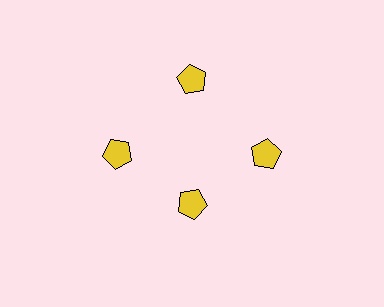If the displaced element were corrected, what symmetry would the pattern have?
It would have 4-fold rotational symmetry — the pattern would map onto itself every 90 degrees.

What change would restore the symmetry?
The symmetry would be restored by moving it outward, back onto the ring so that all 4 pentagons sit at equal angles and equal distance from the center.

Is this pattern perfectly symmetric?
No. The 4 yellow pentagons are arranged in a ring, but one element near the 6 o'clock position is pulled inward toward the center, breaking the 4-fold rotational symmetry.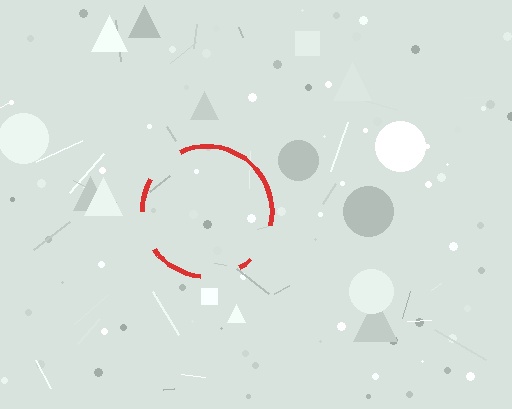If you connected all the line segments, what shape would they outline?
They would outline a circle.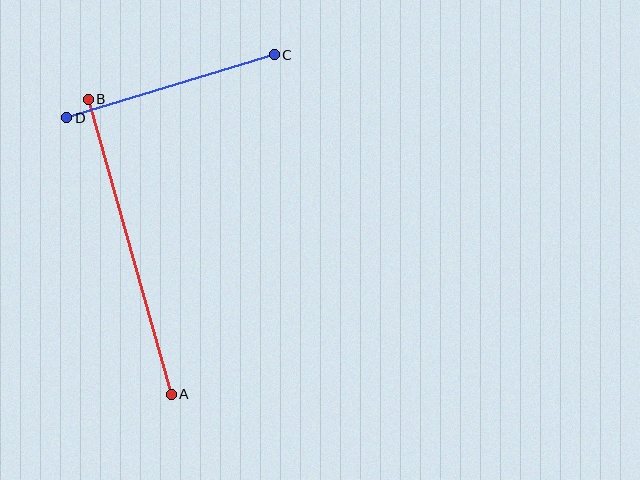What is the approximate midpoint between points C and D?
The midpoint is at approximately (171, 86) pixels.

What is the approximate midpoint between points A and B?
The midpoint is at approximately (130, 247) pixels.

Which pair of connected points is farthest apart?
Points A and B are farthest apart.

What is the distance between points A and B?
The distance is approximately 306 pixels.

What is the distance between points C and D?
The distance is approximately 217 pixels.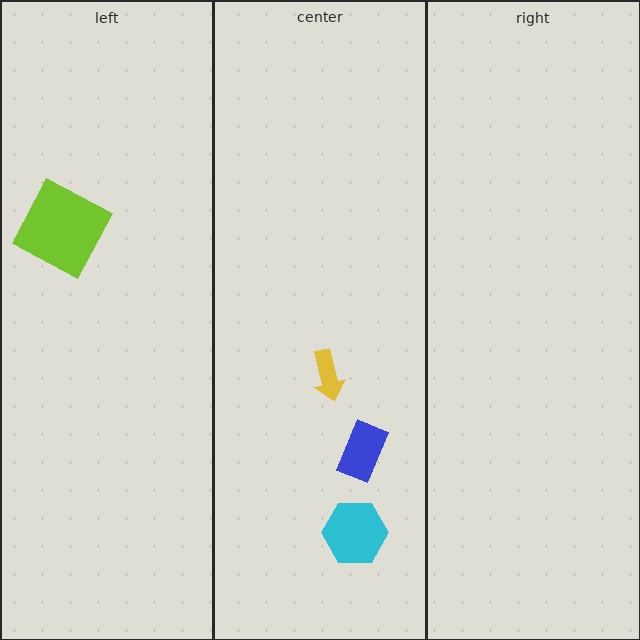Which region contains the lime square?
The left region.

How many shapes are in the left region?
1.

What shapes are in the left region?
The lime square.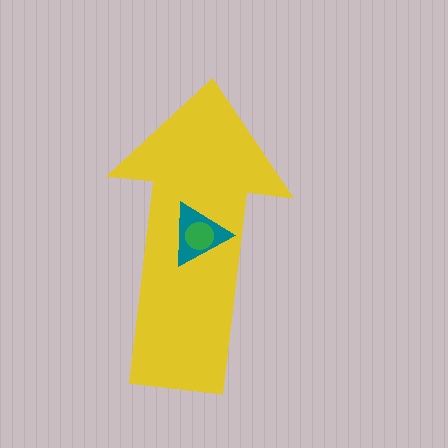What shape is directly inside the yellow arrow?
The teal triangle.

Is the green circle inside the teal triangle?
Yes.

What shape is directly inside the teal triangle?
The green circle.